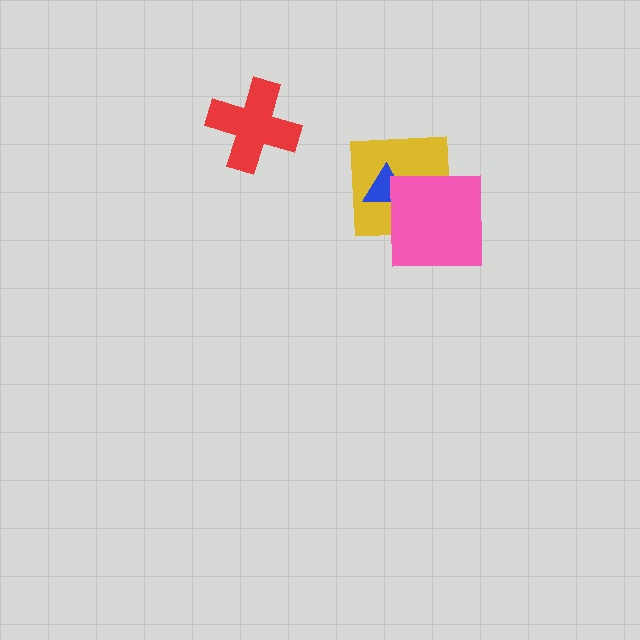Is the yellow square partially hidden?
Yes, it is partially covered by another shape.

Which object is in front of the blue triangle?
The pink square is in front of the blue triangle.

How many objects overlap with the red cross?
0 objects overlap with the red cross.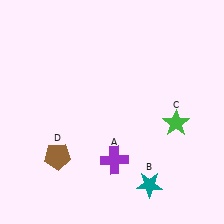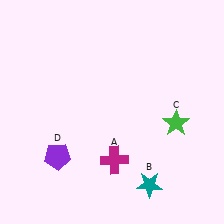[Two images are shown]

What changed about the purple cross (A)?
In Image 1, A is purple. In Image 2, it changed to magenta.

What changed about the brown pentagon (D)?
In Image 1, D is brown. In Image 2, it changed to purple.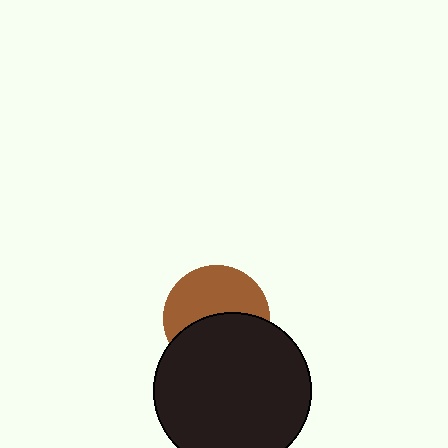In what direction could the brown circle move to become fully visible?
The brown circle could move up. That would shift it out from behind the black circle entirely.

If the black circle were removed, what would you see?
You would see the complete brown circle.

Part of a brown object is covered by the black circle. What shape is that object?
It is a circle.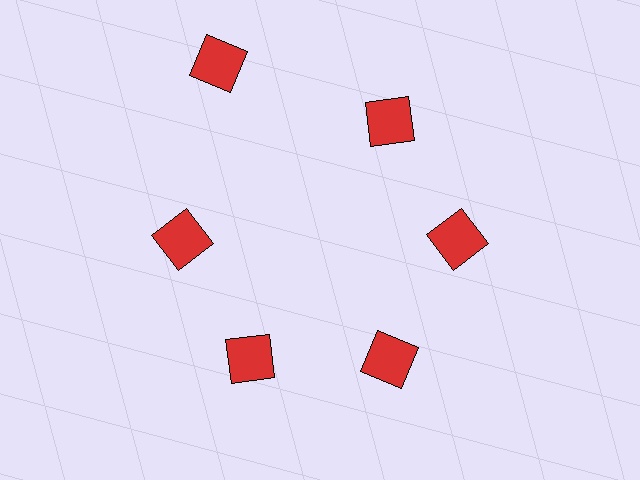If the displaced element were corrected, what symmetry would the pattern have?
It would have 6-fold rotational symmetry — the pattern would map onto itself every 60 degrees.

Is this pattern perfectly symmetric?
No. The 6 red squares are arranged in a ring, but one element near the 11 o'clock position is pushed outward from the center, breaking the 6-fold rotational symmetry.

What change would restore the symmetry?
The symmetry would be restored by moving it inward, back onto the ring so that all 6 squares sit at equal angles and equal distance from the center.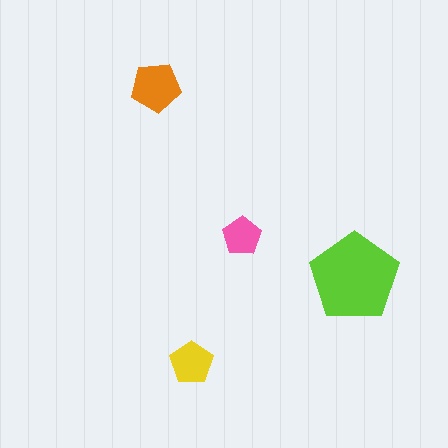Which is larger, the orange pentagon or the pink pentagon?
The orange one.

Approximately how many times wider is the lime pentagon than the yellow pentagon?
About 2 times wider.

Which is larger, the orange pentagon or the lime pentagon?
The lime one.